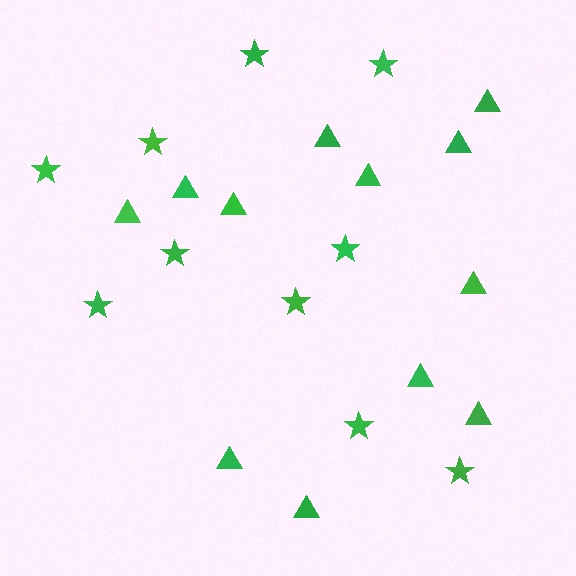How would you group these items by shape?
There are 2 groups: one group of stars (10) and one group of triangles (12).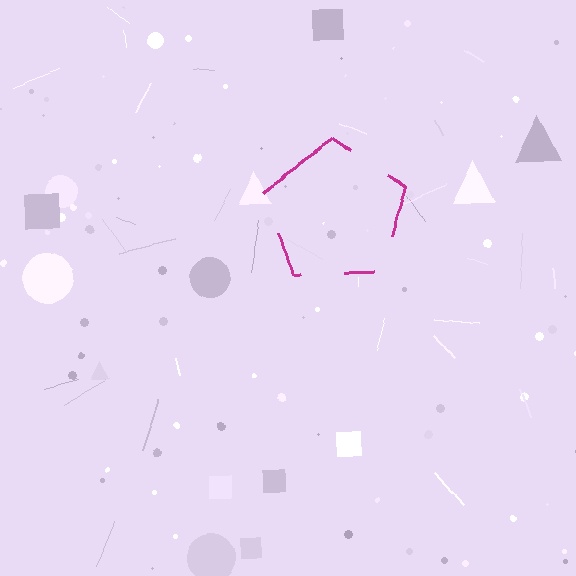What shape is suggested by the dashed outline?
The dashed outline suggests a pentagon.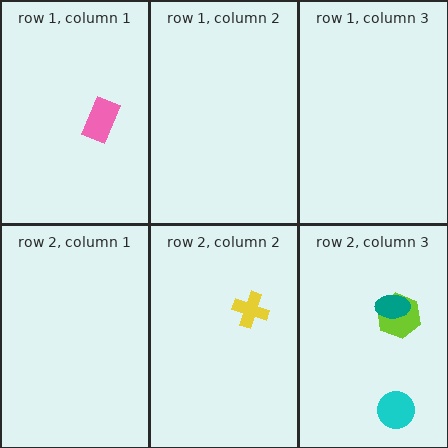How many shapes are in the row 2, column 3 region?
3.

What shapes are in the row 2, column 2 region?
The yellow cross.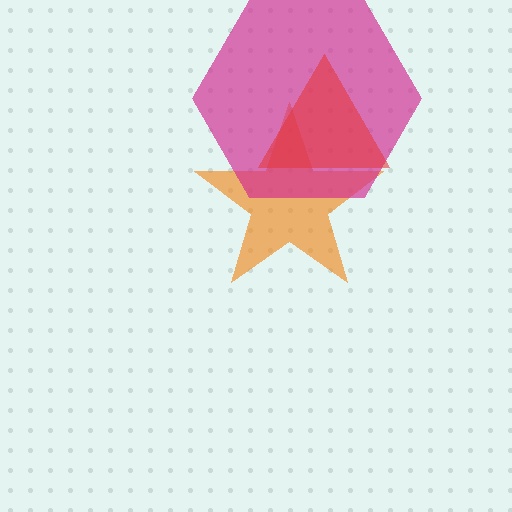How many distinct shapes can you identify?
There are 3 distinct shapes: an orange star, a magenta hexagon, a red triangle.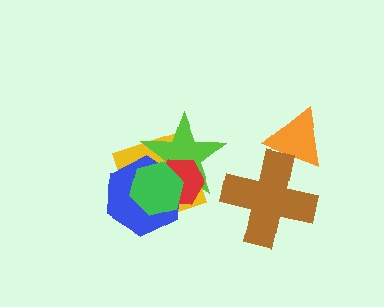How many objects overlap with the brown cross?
1 object overlaps with the brown cross.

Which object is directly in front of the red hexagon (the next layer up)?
The blue hexagon is directly in front of the red hexagon.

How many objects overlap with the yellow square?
4 objects overlap with the yellow square.